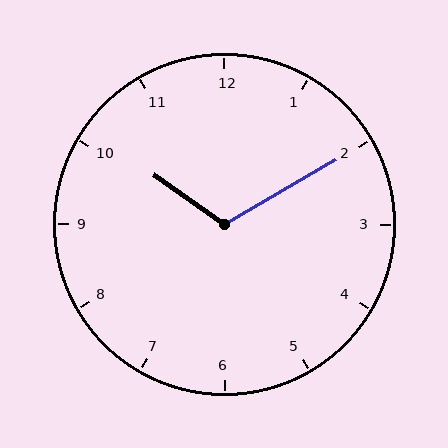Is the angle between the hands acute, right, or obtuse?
It is obtuse.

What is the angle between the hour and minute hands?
Approximately 115 degrees.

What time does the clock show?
10:10.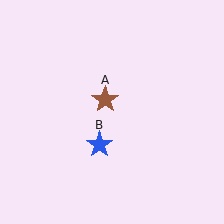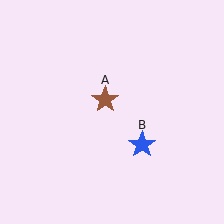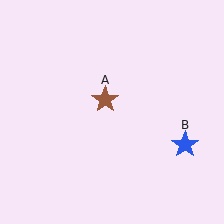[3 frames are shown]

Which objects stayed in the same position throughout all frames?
Brown star (object A) remained stationary.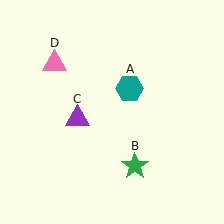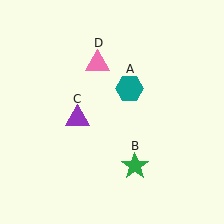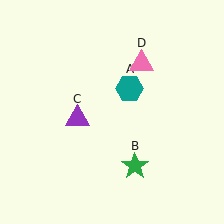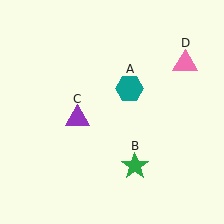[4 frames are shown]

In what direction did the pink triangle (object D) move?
The pink triangle (object D) moved right.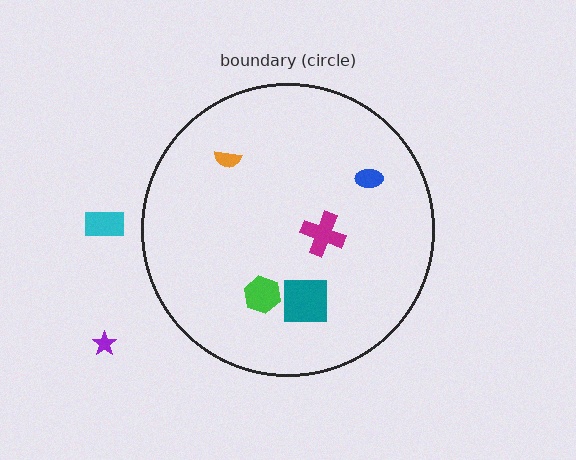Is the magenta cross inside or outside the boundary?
Inside.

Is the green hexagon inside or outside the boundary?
Inside.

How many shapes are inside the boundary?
5 inside, 2 outside.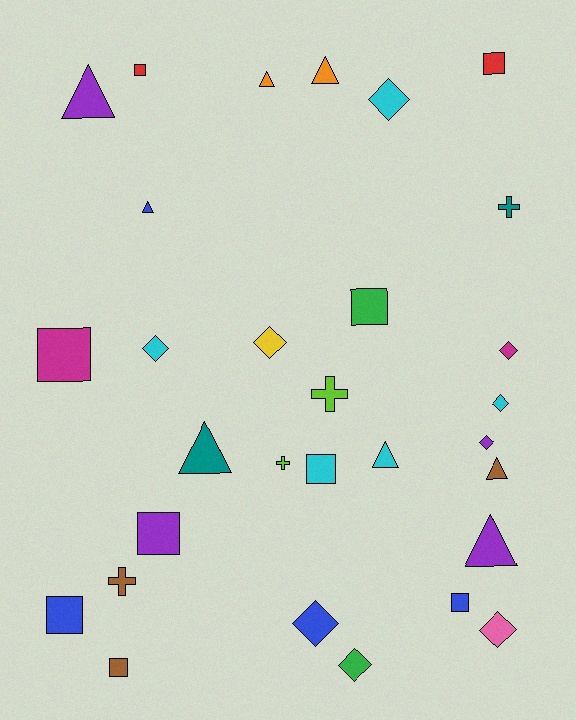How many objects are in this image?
There are 30 objects.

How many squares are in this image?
There are 9 squares.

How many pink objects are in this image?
There is 1 pink object.